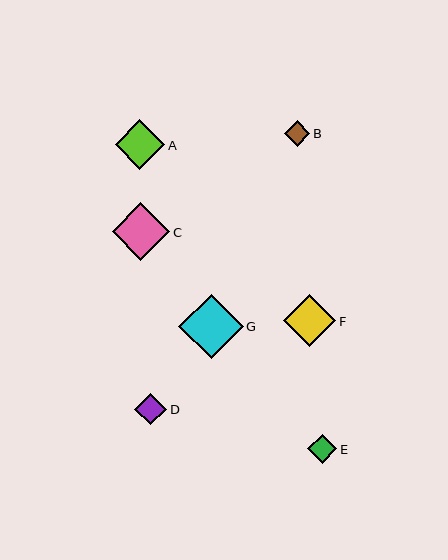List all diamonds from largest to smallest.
From largest to smallest: G, C, F, A, D, E, B.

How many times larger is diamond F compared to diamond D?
Diamond F is approximately 1.6 times the size of diamond D.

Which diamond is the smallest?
Diamond B is the smallest with a size of approximately 25 pixels.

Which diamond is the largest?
Diamond G is the largest with a size of approximately 65 pixels.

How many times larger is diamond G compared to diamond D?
Diamond G is approximately 2.0 times the size of diamond D.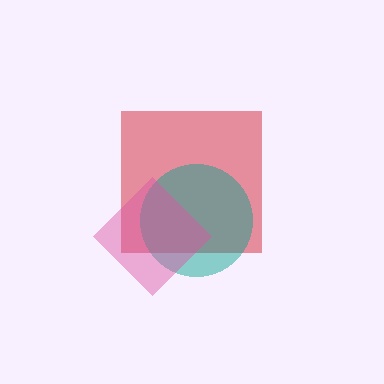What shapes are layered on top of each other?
The layered shapes are: a red square, a teal circle, a pink diamond.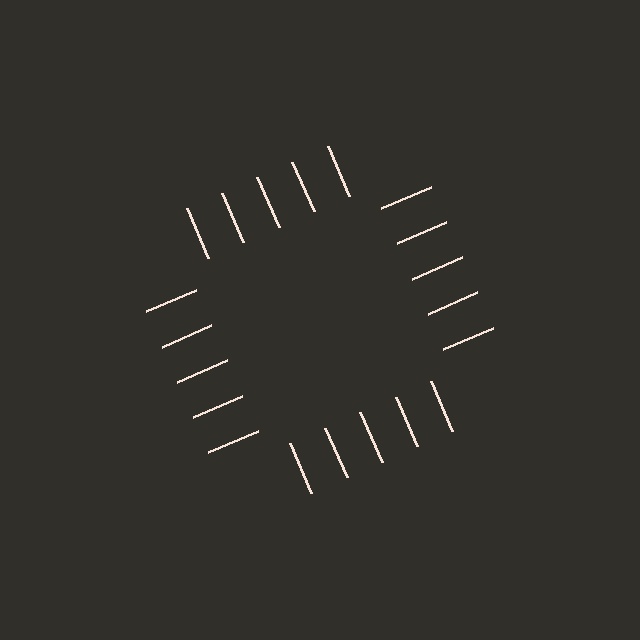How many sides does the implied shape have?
4 sides — the line-ends trace a square.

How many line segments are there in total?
20 — 5 along each of the 4 edges.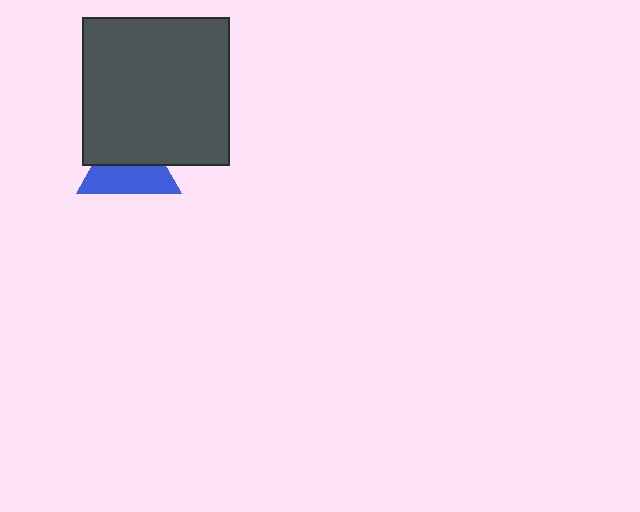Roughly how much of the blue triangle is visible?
About half of it is visible (roughly 51%).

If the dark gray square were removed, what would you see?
You would see the complete blue triangle.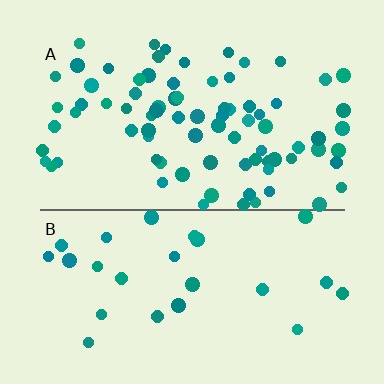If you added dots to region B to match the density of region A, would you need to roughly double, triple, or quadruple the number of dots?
Approximately triple.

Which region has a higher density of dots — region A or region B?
A (the top).